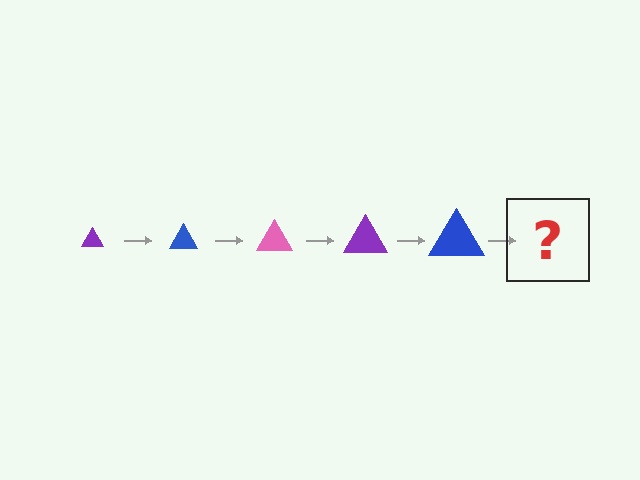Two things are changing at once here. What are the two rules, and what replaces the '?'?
The two rules are that the triangle grows larger each step and the color cycles through purple, blue, and pink. The '?' should be a pink triangle, larger than the previous one.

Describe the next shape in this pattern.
It should be a pink triangle, larger than the previous one.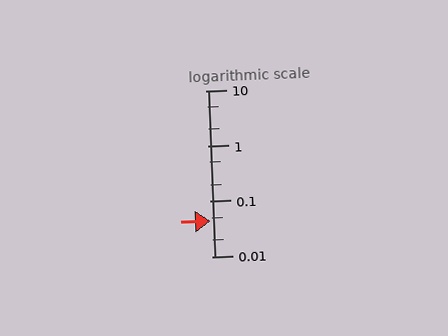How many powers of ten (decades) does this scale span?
The scale spans 3 decades, from 0.01 to 10.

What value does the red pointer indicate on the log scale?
The pointer indicates approximately 0.043.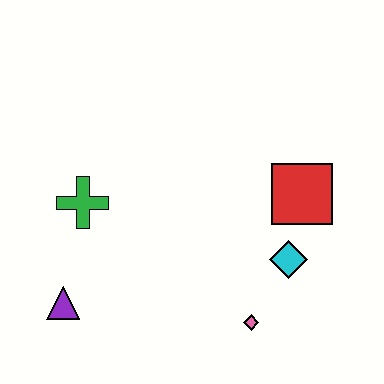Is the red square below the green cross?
No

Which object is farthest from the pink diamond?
The green cross is farthest from the pink diamond.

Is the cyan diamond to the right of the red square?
No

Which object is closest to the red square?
The cyan diamond is closest to the red square.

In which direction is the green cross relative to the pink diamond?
The green cross is to the left of the pink diamond.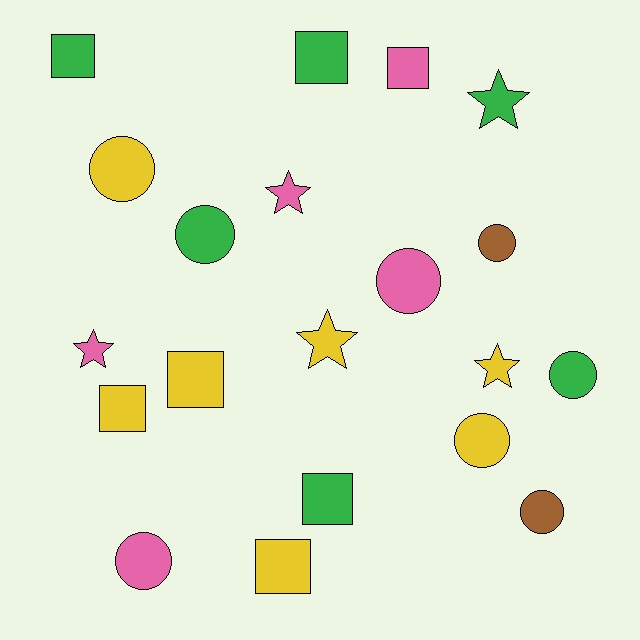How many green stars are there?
There is 1 green star.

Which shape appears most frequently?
Circle, with 8 objects.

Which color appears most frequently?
Yellow, with 7 objects.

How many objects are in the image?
There are 20 objects.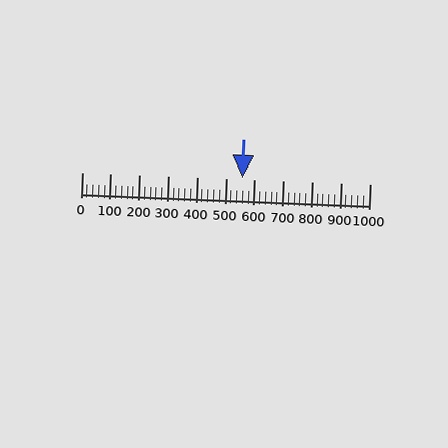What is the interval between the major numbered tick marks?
The major tick marks are spaced 100 units apart.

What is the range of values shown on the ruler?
The ruler shows values from 0 to 1000.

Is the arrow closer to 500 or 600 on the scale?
The arrow is closer to 600.